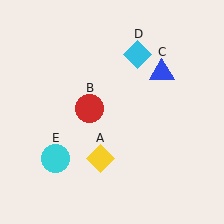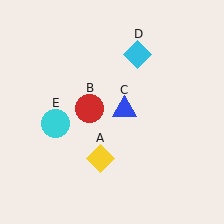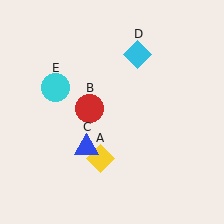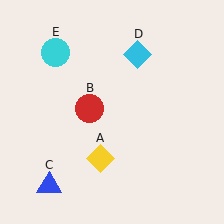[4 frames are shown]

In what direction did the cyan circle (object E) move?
The cyan circle (object E) moved up.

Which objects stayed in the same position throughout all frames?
Yellow diamond (object A) and red circle (object B) and cyan diamond (object D) remained stationary.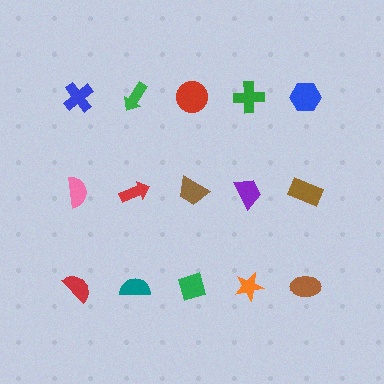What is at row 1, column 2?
A green arrow.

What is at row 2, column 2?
A red arrow.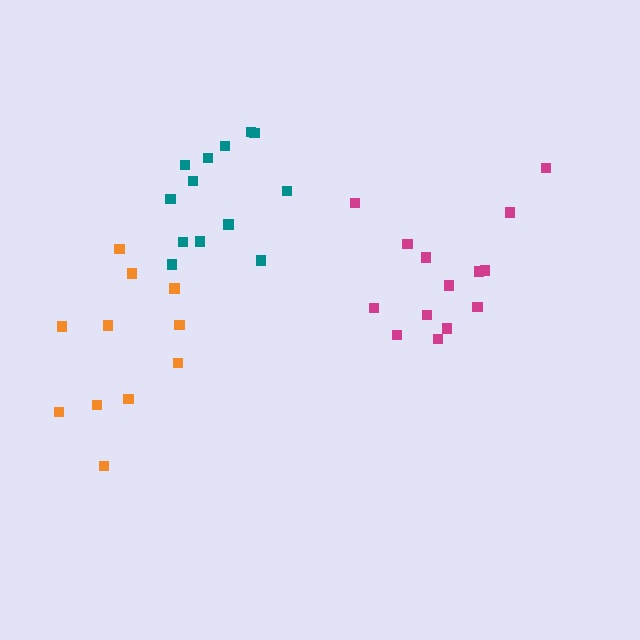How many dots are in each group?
Group 1: 13 dots, Group 2: 11 dots, Group 3: 14 dots (38 total).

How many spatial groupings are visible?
There are 3 spatial groupings.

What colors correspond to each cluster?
The clusters are colored: teal, orange, magenta.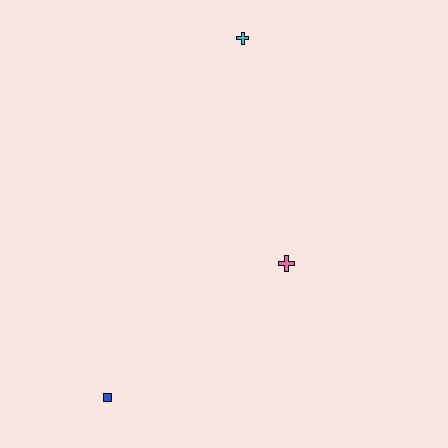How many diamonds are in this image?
There are no diamonds.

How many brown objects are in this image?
There are no brown objects.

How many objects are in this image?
There are 3 objects.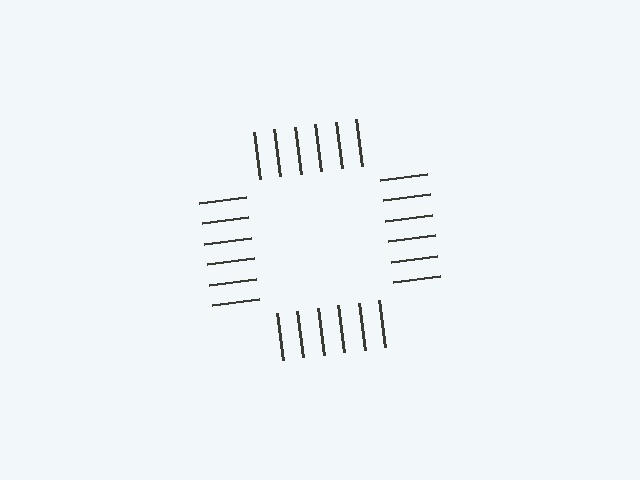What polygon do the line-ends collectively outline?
An illusory square — the line segments terminate on its edges but no continuous stroke is drawn.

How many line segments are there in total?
24 — 6 along each of the 4 edges.